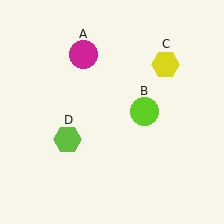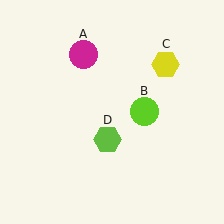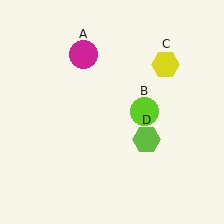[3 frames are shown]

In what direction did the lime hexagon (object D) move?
The lime hexagon (object D) moved right.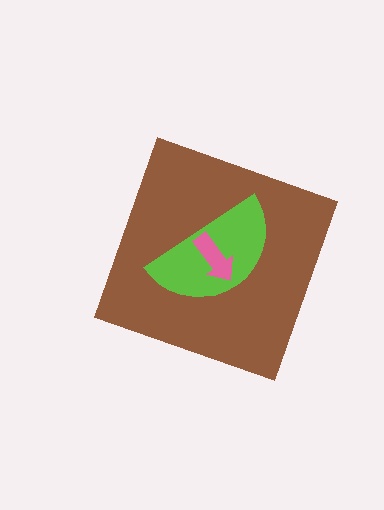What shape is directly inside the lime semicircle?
The pink arrow.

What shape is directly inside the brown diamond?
The lime semicircle.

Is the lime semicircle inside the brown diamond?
Yes.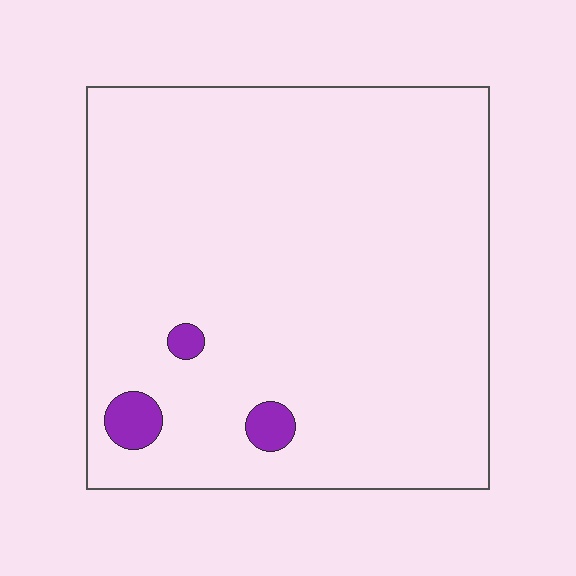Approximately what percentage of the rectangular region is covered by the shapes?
Approximately 5%.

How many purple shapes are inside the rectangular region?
3.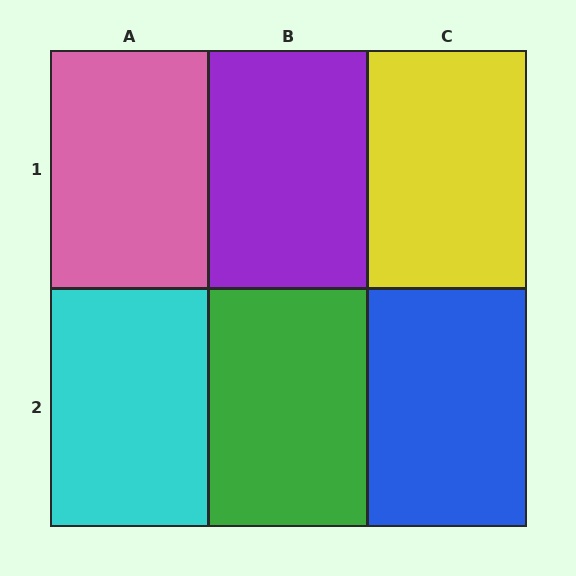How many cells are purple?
1 cell is purple.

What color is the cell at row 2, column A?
Cyan.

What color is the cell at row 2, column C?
Blue.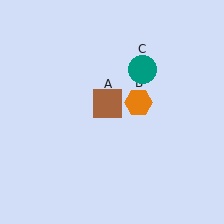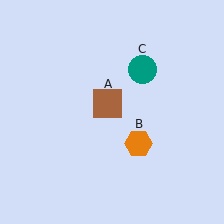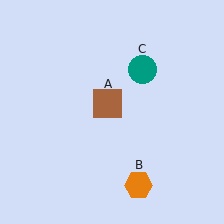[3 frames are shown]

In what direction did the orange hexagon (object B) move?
The orange hexagon (object B) moved down.